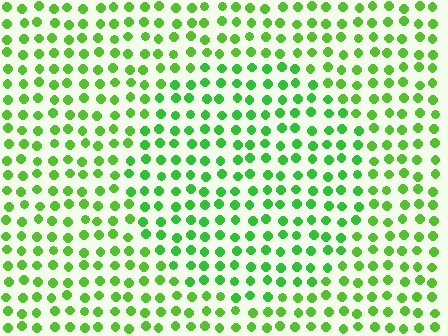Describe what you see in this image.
The image is filled with small lime elements in a uniform arrangement. A circle-shaped region is visible where the elements are tinted to a slightly different hue, forming a subtle color boundary.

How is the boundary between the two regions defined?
The boundary is defined purely by a slight shift in hue (about 19 degrees). Spacing, size, and orientation are identical on both sides.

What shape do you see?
I see a circle.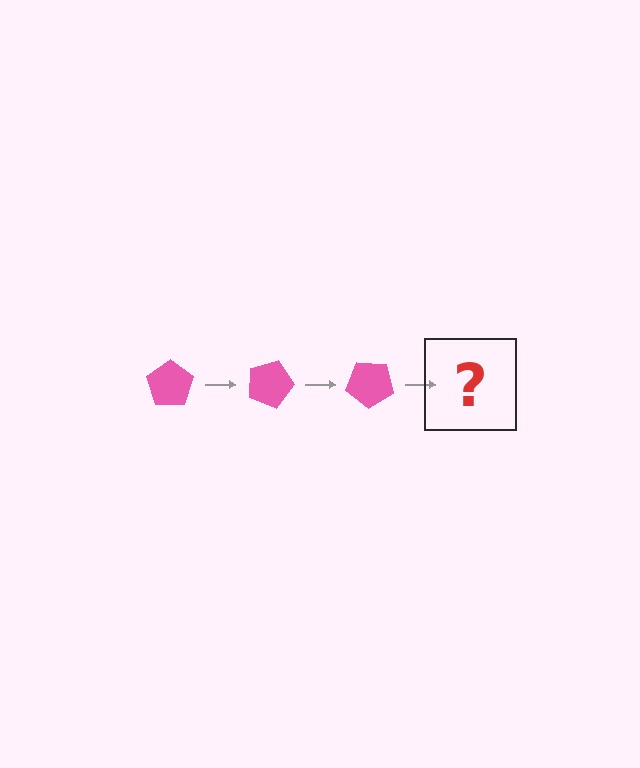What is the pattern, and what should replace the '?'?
The pattern is that the pentagon rotates 20 degrees each step. The '?' should be a pink pentagon rotated 60 degrees.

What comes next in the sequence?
The next element should be a pink pentagon rotated 60 degrees.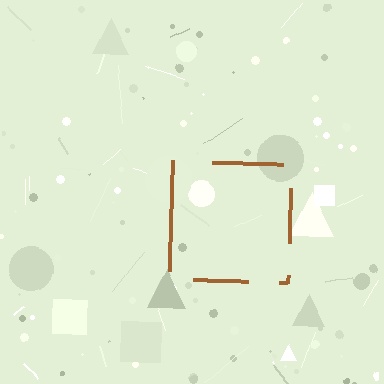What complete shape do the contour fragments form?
The contour fragments form a square.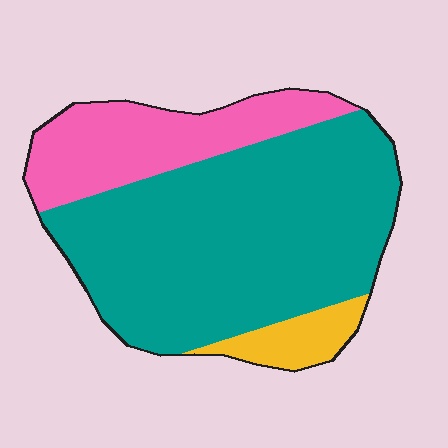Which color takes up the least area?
Yellow, at roughly 10%.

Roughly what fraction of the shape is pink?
Pink takes up about one quarter (1/4) of the shape.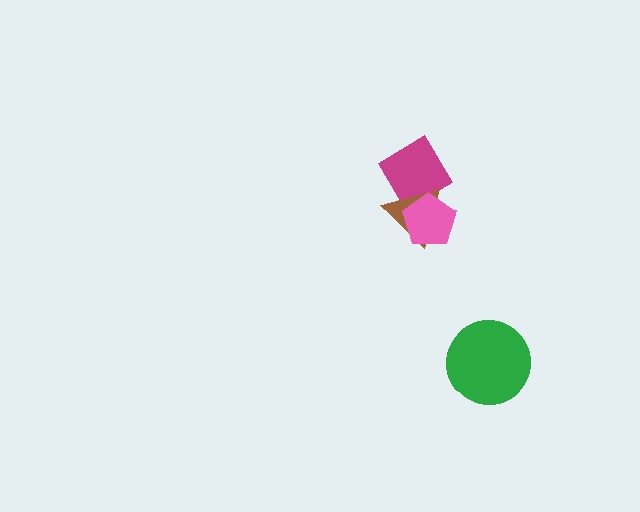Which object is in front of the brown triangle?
The pink pentagon is in front of the brown triangle.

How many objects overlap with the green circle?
0 objects overlap with the green circle.